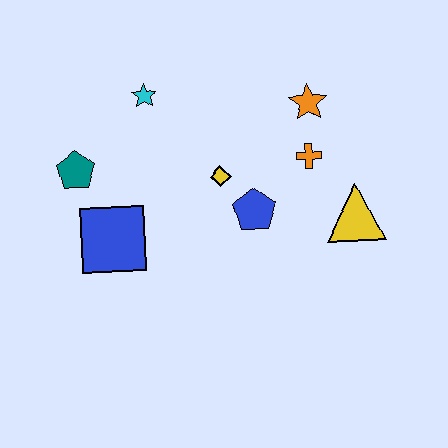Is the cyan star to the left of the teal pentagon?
No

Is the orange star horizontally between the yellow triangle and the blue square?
Yes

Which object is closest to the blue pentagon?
The yellow diamond is closest to the blue pentagon.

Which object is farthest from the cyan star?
The yellow triangle is farthest from the cyan star.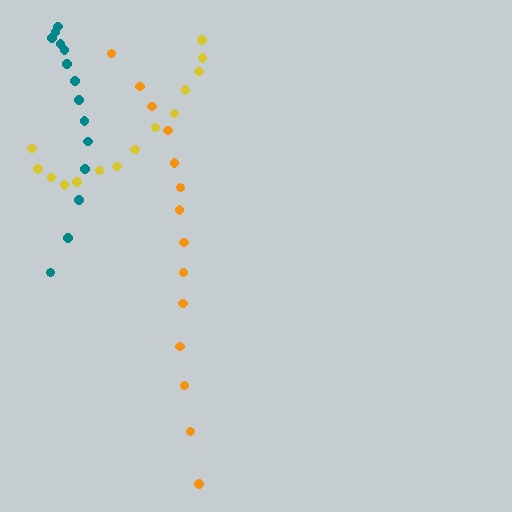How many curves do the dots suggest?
There are 3 distinct paths.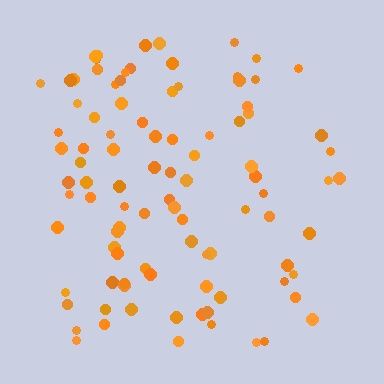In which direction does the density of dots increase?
From right to left, with the left side densest.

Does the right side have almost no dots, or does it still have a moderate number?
Still a moderate number, just noticeably fewer than the left.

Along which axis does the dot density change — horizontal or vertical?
Horizontal.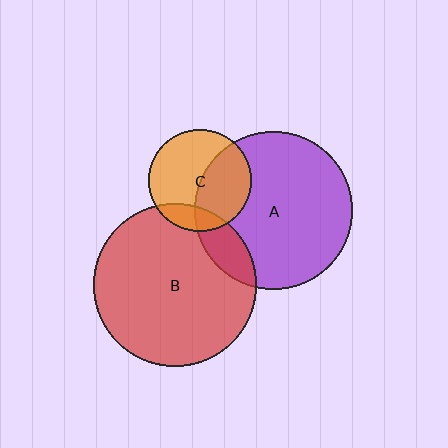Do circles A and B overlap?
Yes.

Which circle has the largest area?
Circle B (red).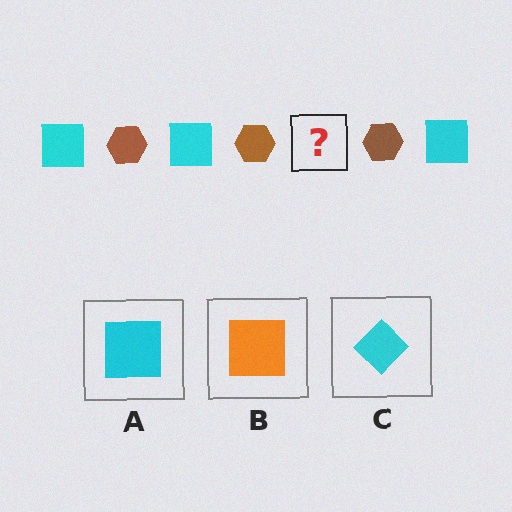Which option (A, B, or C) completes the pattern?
A.